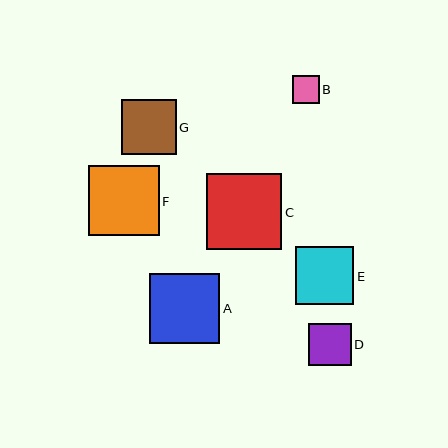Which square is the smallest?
Square B is the smallest with a size of approximately 27 pixels.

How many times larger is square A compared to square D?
Square A is approximately 1.6 times the size of square D.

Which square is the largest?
Square C is the largest with a size of approximately 75 pixels.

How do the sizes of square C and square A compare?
Square C and square A are approximately the same size.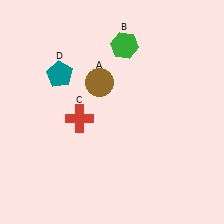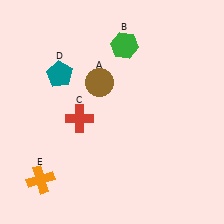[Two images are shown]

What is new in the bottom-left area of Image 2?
An orange cross (E) was added in the bottom-left area of Image 2.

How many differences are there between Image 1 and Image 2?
There is 1 difference between the two images.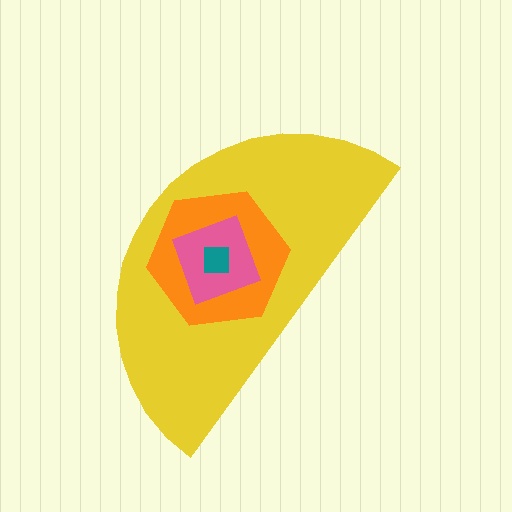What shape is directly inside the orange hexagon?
The pink diamond.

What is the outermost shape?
The yellow semicircle.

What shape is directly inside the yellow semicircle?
The orange hexagon.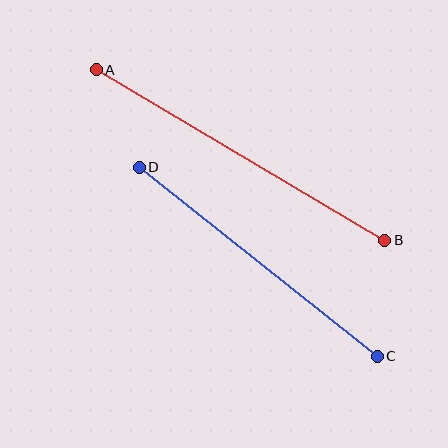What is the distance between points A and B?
The distance is approximately 335 pixels.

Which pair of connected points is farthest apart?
Points A and B are farthest apart.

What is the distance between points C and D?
The distance is approximately 304 pixels.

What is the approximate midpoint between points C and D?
The midpoint is at approximately (258, 262) pixels.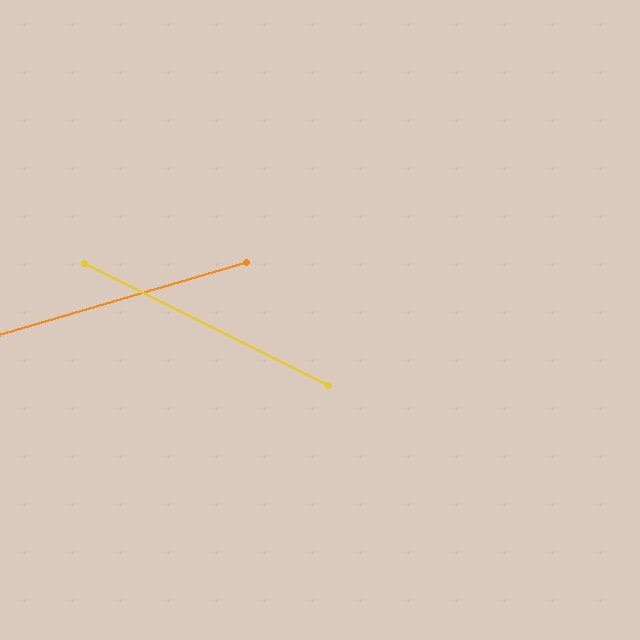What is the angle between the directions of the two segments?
Approximately 43 degrees.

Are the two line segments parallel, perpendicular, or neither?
Neither parallel nor perpendicular — they differ by about 43°.